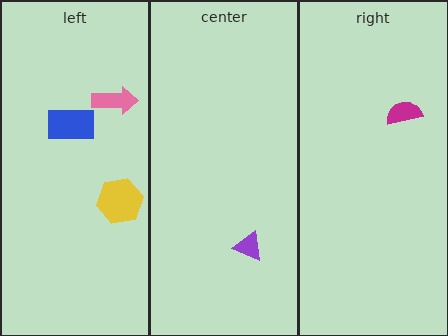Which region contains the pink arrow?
The left region.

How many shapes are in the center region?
1.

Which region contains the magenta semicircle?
The right region.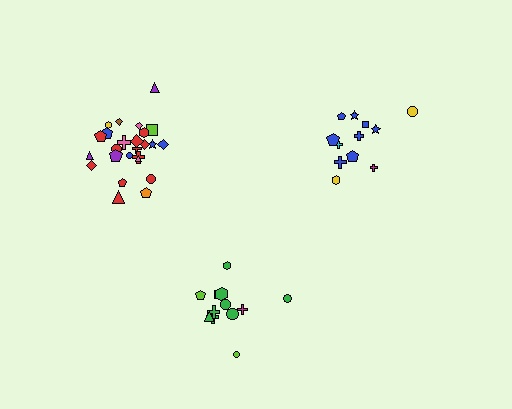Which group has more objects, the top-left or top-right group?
The top-left group.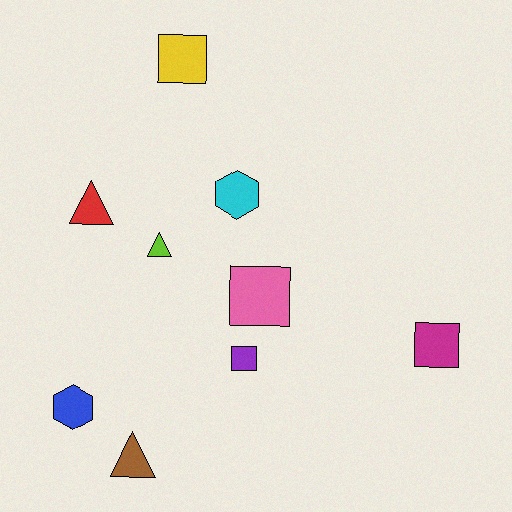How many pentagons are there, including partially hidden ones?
There are no pentagons.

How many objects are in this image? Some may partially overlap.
There are 9 objects.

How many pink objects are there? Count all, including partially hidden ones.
There is 1 pink object.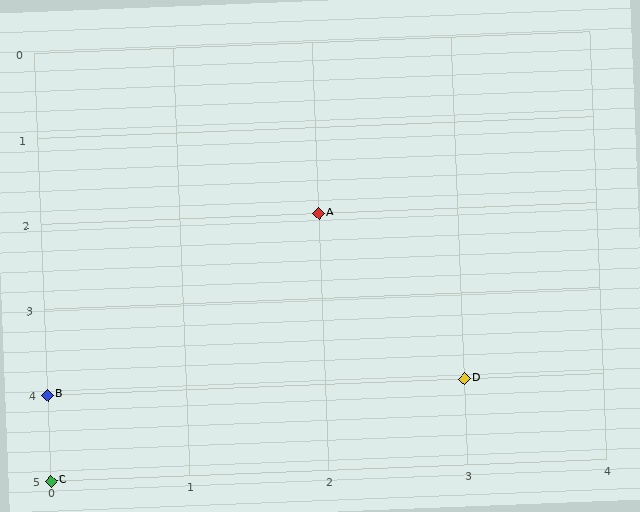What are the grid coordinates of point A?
Point A is at grid coordinates (2, 2).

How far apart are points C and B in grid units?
Points C and B are 1 row apart.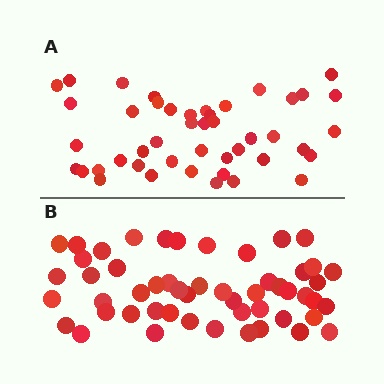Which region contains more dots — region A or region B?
Region B (the bottom region) has more dots.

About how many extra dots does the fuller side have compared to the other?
Region B has roughly 8 or so more dots than region A.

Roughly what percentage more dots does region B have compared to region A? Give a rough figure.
About 15% more.